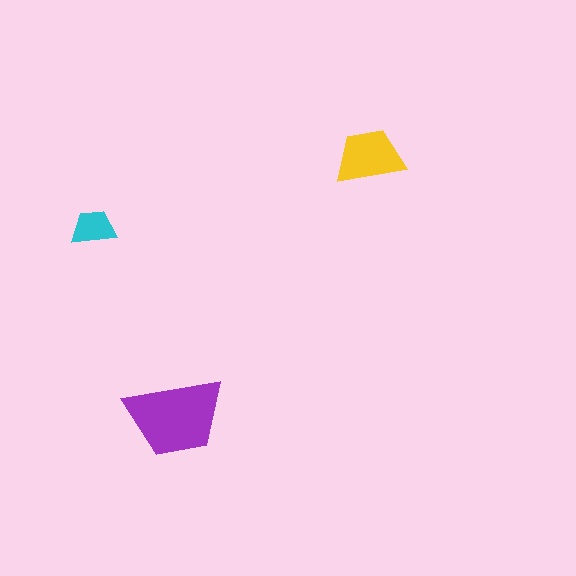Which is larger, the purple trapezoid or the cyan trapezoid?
The purple one.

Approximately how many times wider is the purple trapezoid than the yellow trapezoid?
About 1.5 times wider.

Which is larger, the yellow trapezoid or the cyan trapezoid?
The yellow one.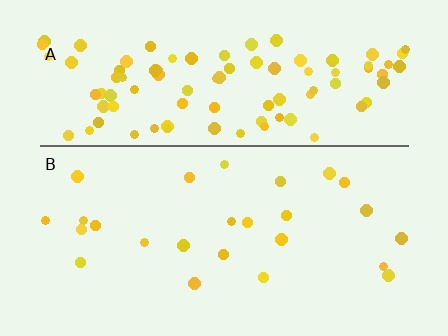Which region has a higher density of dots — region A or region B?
A (the top).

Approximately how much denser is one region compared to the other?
Approximately 4.1× — region A over region B.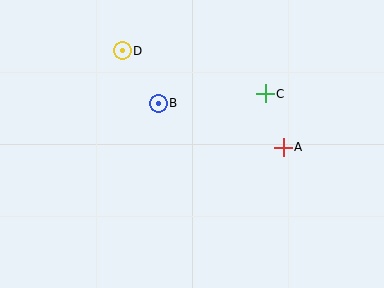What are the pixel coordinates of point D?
Point D is at (122, 51).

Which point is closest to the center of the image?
Point B at (158, 103) is closest to the center.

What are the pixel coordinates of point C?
Point C is at (265, 94).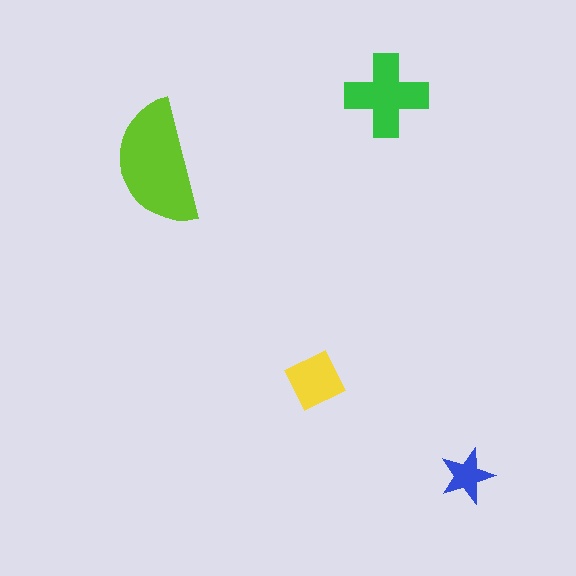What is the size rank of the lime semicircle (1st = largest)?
1st.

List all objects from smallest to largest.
The blue star, the yellow square, the green cross, the lime semicircle.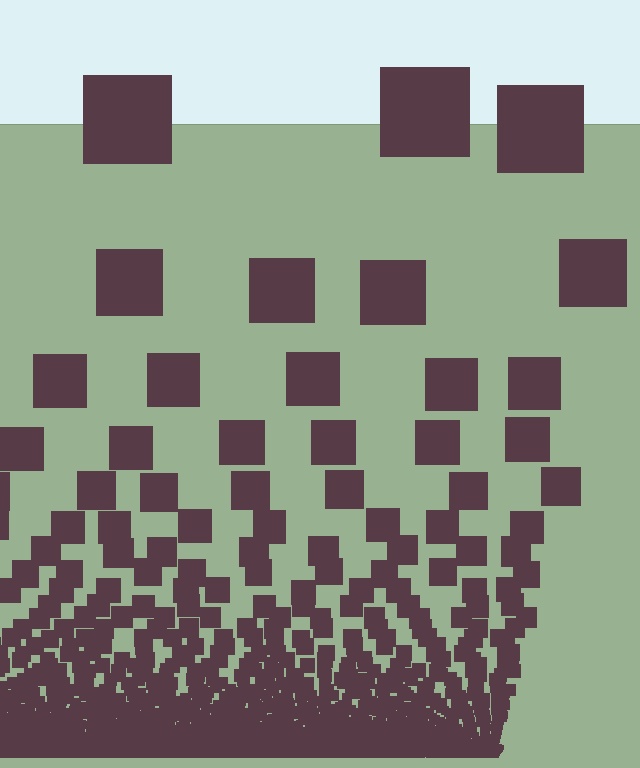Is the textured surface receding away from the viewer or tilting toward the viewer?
The surface appears to tilt toward the viewer. Texture elements get larger and sparser toward the top.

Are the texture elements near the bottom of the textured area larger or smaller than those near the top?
Smaller. The gradient is inverted — elements near the bottom are smaller and denser.